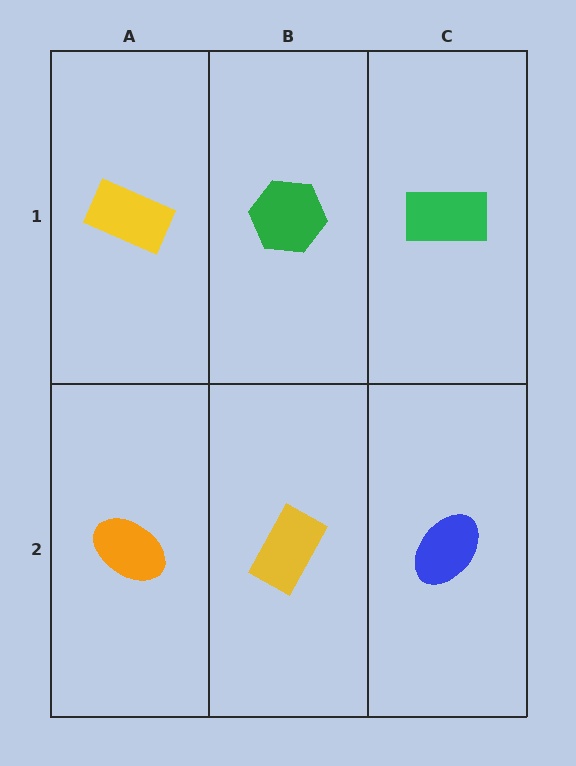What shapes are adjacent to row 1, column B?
A yellow rectangle (row 2, column B), a yellow rectangle (row 1, column A), a green rectangle (row 1, column C).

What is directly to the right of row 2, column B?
A blue ellipse.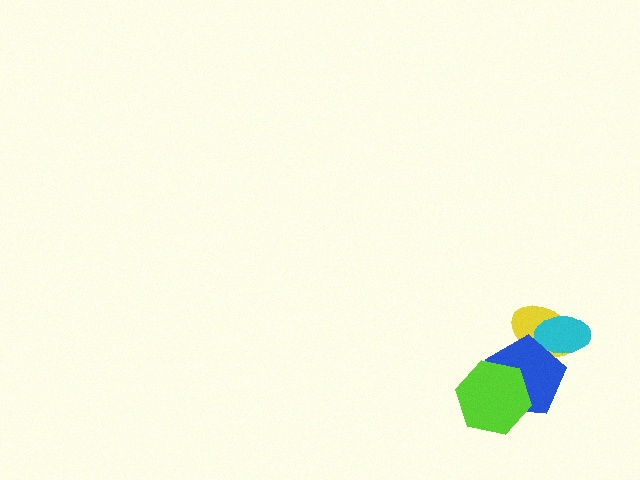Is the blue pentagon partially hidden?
Yes, it is partially covered by another shape.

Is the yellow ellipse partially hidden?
Yes, it is partially covered by another shape.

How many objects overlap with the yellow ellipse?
2 objects overlap with the yellow ellipse.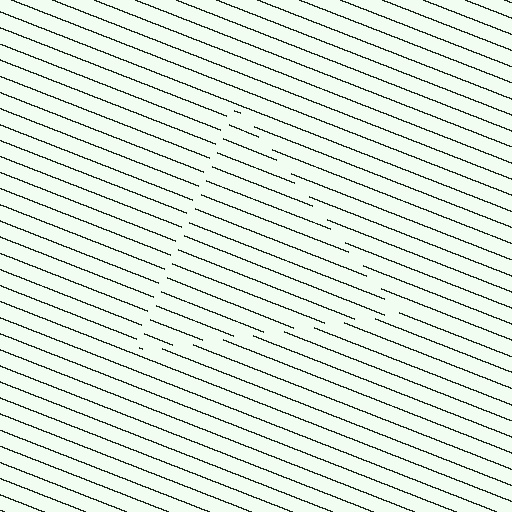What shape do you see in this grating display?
An illusory triangle. The interior of the shape contains the same grating, shifted by half a period — the contour is defined by the phase discontinuity where line-ends from the inner and outer gratings abut.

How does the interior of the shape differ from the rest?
The interior of the shape contains the same grating, shifted by half a period — the contour is defined by the phase discontinuity where line-ends from the inner and outer gratings abut.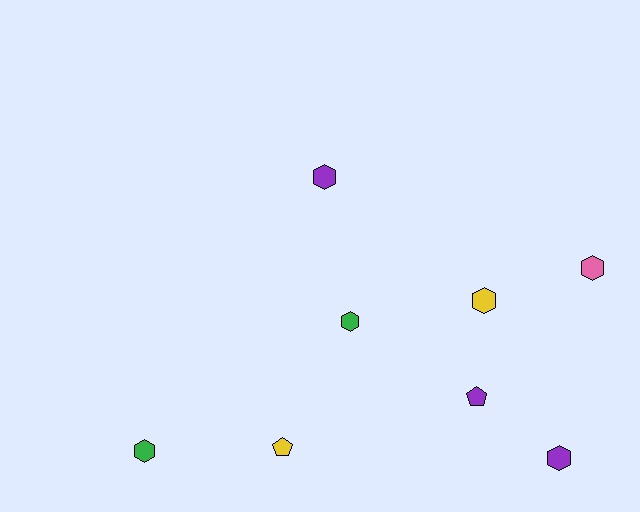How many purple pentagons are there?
There is 1 purple pentagon.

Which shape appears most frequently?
Hexagon, with 6 objects.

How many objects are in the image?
There are 8 objects.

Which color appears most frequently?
Purple, with 3 objects.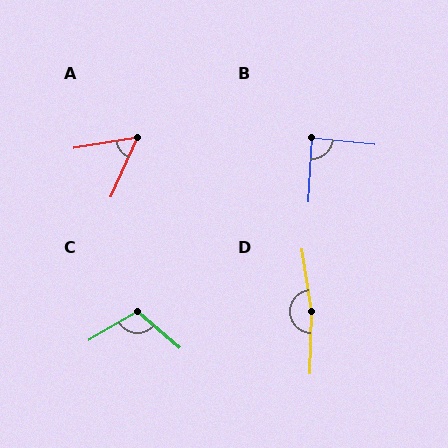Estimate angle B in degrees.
Approximately 87 degrees.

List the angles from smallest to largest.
A (57°), B (87°), C (109°), D (170°).